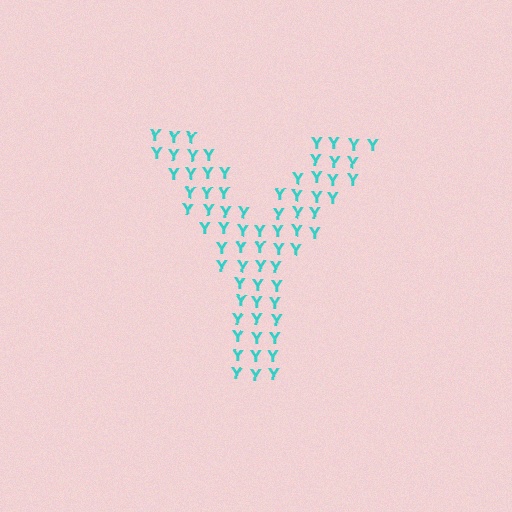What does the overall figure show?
The overall figure shows the letter Y.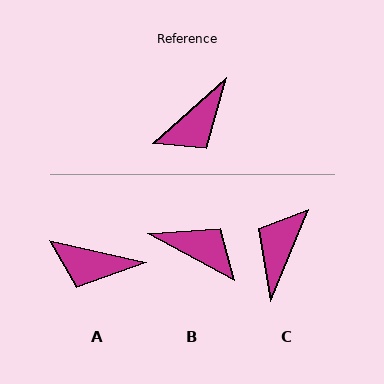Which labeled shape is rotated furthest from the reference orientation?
C, about 155 degrees away.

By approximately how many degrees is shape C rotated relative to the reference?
Approximately 155 degrees clockwise.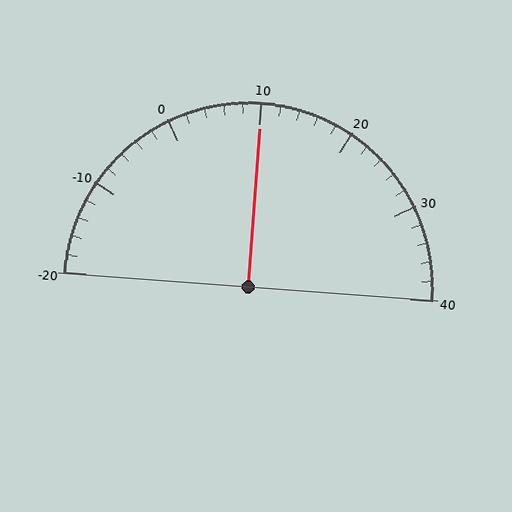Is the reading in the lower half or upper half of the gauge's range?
The reading is in the upper half of the range (-20 to 40).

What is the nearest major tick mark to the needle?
The nearest major tick mark is 10.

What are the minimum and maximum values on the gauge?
The gauge ranges from -20 to 40.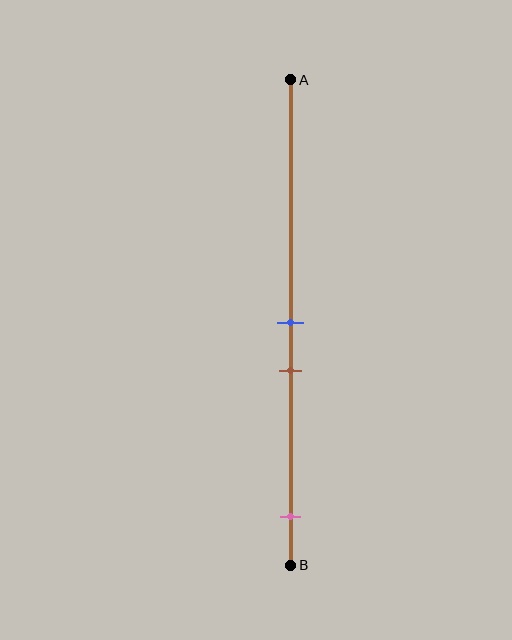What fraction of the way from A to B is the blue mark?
The blue mark is approximately 50% (0.5) of the way from A to B.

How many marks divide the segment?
There are 3 marks dividing the segment.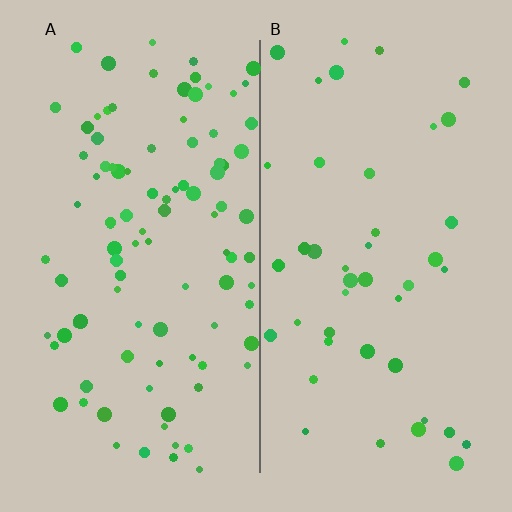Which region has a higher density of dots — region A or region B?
A (the left).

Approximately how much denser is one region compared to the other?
Approximately 2.2× — region A over region B.